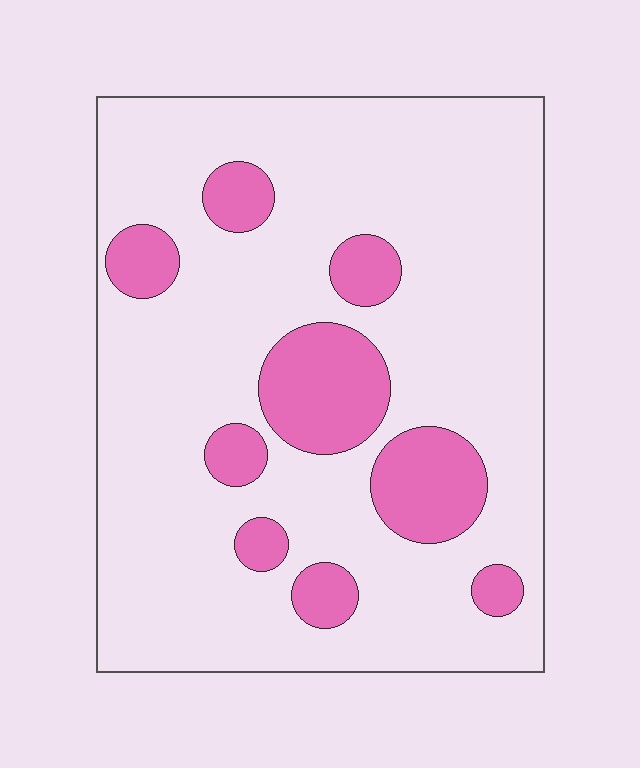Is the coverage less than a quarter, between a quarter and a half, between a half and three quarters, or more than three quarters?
Less than a quarter.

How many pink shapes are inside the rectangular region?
9.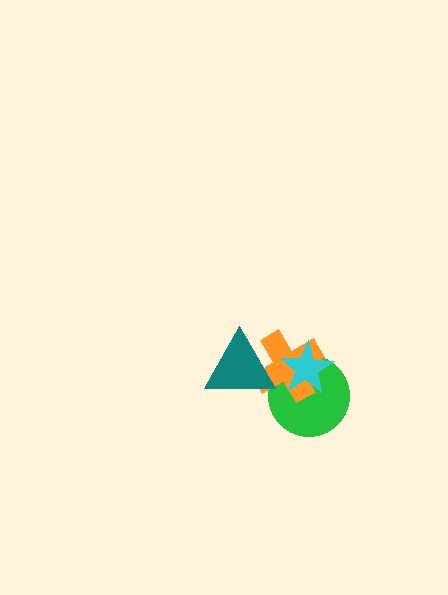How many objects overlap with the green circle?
2 objects overlap with the green circle.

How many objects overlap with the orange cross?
3 objects overlap with the orange cross.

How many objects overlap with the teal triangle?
1 object overlaps with the teal triangle.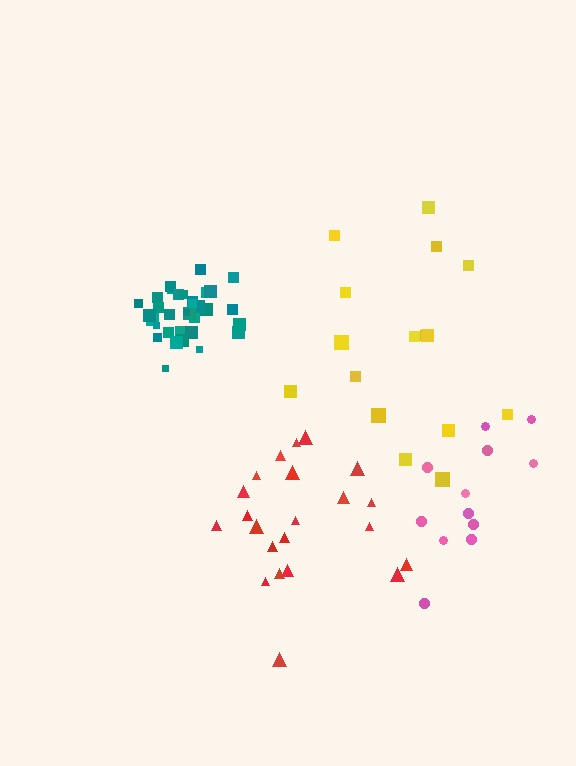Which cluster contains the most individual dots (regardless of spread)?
Teal (35).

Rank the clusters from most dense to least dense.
teal, red, pink, yellow.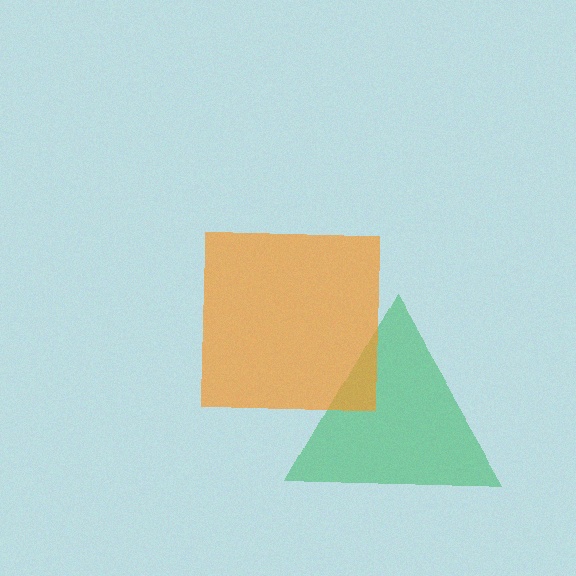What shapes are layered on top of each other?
The layered shapes are: a green triangle, an orange square.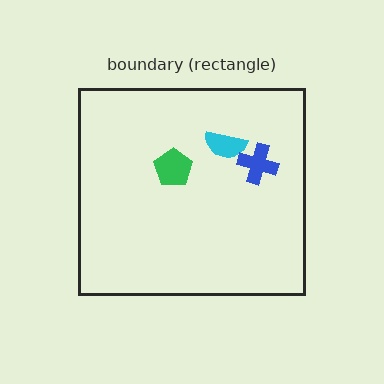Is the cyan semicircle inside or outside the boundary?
Inside.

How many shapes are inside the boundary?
3 inside, 0 outside.